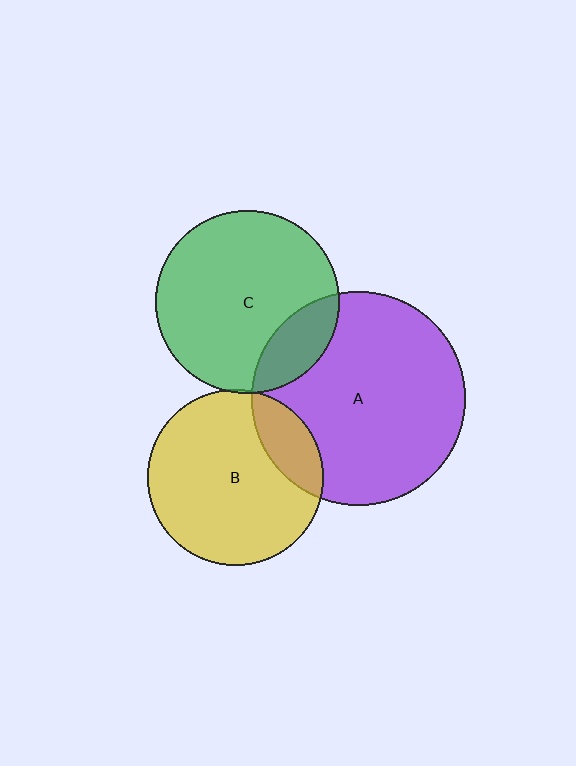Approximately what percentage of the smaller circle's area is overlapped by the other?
Approximately 20%.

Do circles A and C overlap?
Yes.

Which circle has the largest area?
Circle A (purple).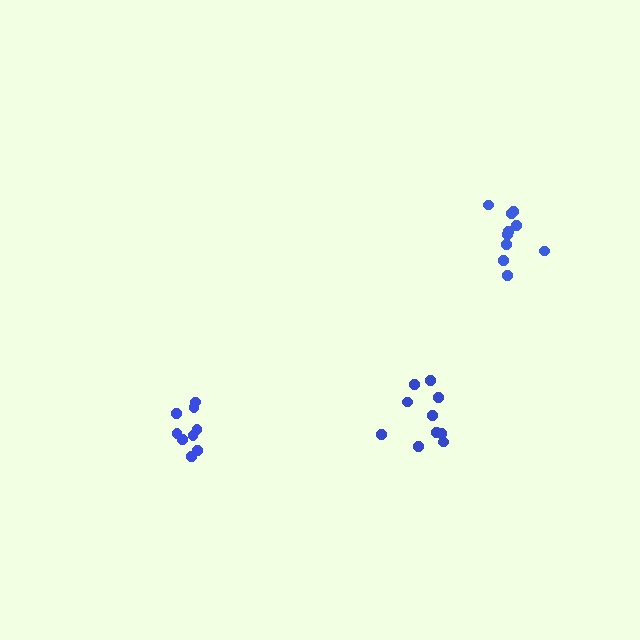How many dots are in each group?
Group 1: 10 dots, Group 2: 10 dots, Group 3: 9 dots (29 total).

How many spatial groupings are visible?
There are 3 spatial groupings.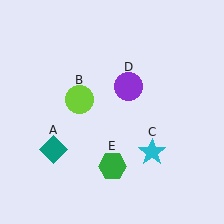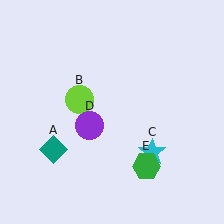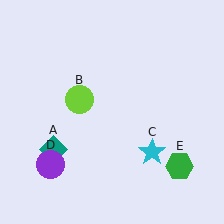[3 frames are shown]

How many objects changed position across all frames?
2 objects changed position: purple circle (object D), green hexagon (object E).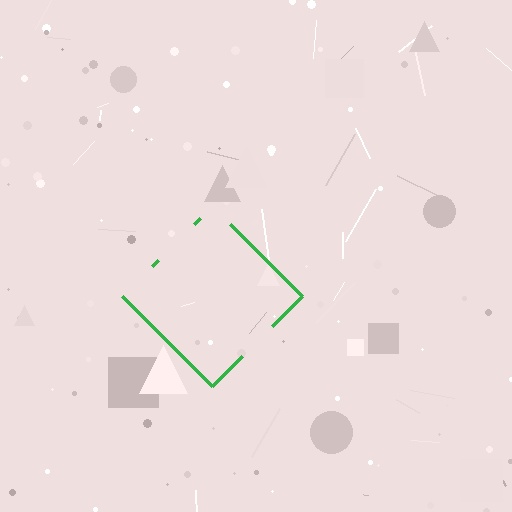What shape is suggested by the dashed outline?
The dashed outline suggests a diamond.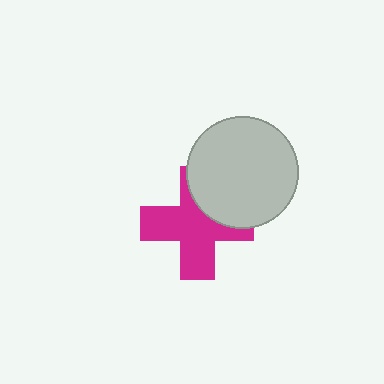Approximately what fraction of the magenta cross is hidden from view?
Roughly 30% of the magenta cross is hidden behind the light gray circle.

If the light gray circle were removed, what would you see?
You would see the complete magenta cross.